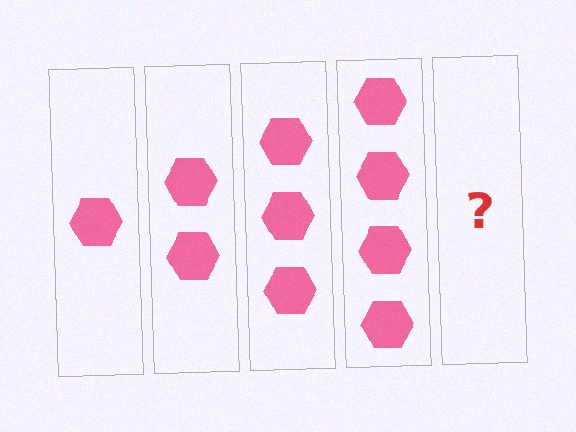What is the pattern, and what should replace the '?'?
The pattern is that each step adds one more hexagon. The '?' should be 5 hexagons.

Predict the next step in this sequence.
The next step is 5 hexagons.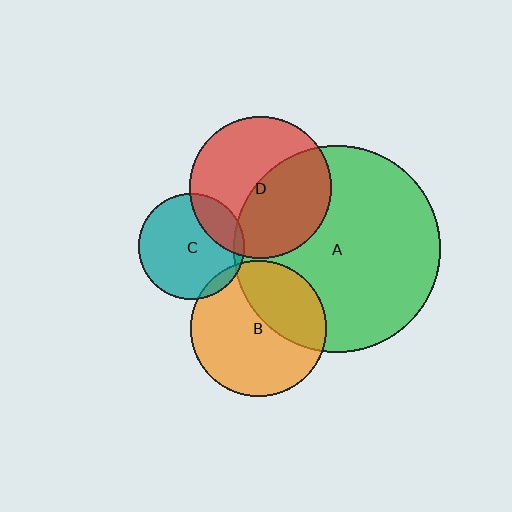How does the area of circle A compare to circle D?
Approximately 2.1 times.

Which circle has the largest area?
Circle A (green).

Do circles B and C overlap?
Yes.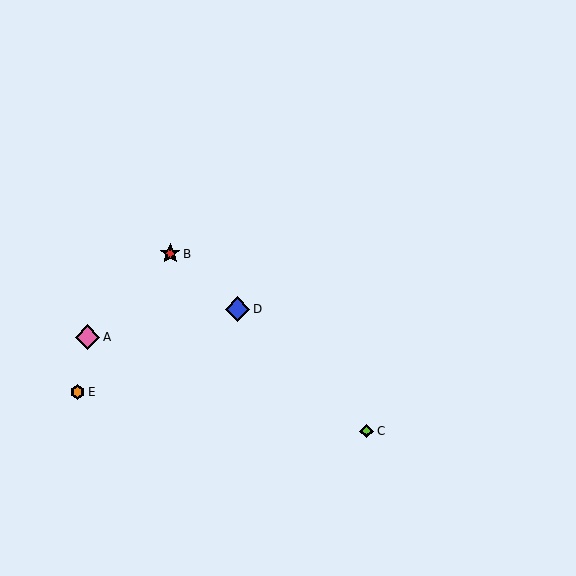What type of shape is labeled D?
Shape D is a blue diamond.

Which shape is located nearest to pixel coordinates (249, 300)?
The blue diamond (labeled D) at (238, 309) is nearest to that location.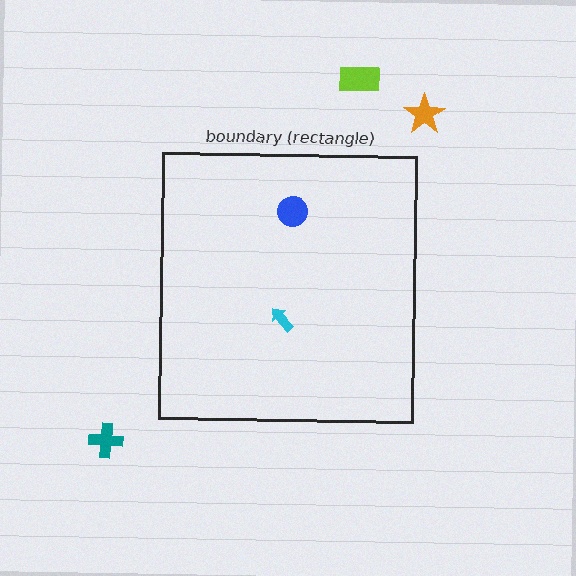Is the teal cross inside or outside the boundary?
Outside.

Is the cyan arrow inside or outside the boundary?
Inside.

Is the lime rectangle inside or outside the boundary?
Outside.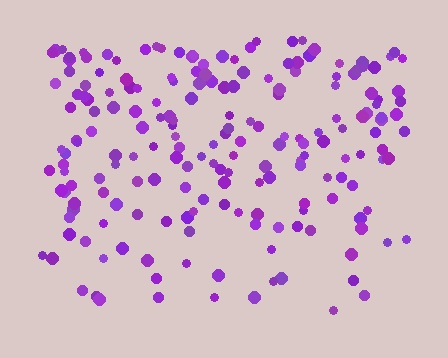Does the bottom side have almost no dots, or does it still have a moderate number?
Still a moderate number, just noticeably fewer than the top.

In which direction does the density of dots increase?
From bottom to top, with the top side densest.